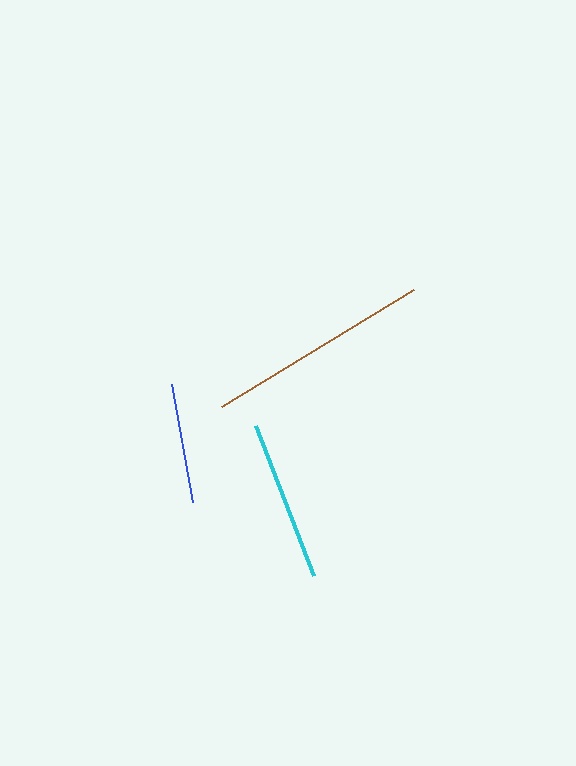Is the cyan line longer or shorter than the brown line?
The brown line is longer than the cyan line.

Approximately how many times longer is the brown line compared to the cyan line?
The brown line is approximately 1.4 times the length of the cyan line.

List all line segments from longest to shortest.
From longest to shortest: brown, cyan, blue.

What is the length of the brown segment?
The brown segment is approximately 225 pixels long.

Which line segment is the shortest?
The blue line is the shortest at approximately 120 pixels.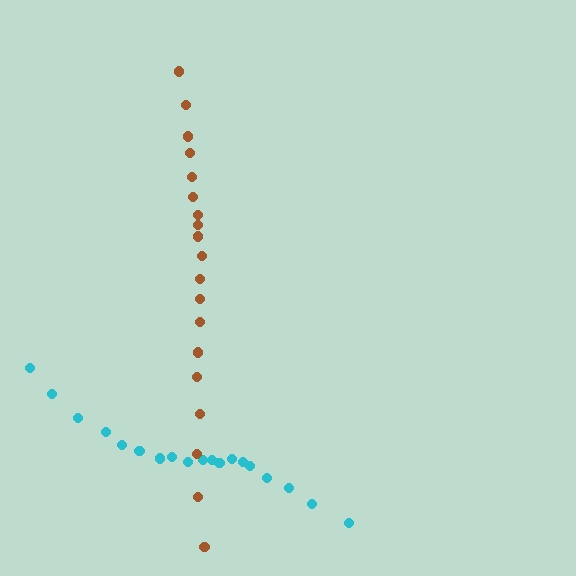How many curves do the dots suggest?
There are 2 distinct paths.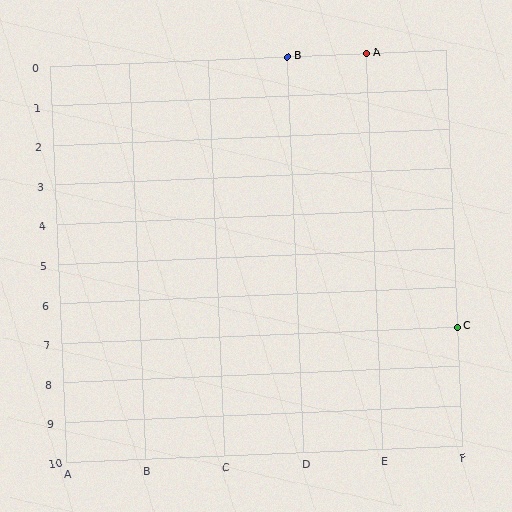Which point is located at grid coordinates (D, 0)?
Point B is at (D, 0).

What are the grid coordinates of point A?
Point A is at grid coordinates (E, 0).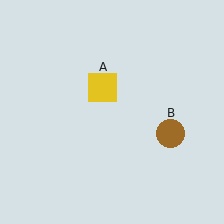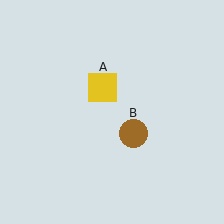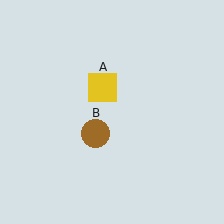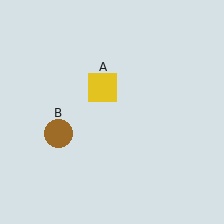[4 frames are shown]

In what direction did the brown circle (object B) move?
The brown circle (object B) moved left.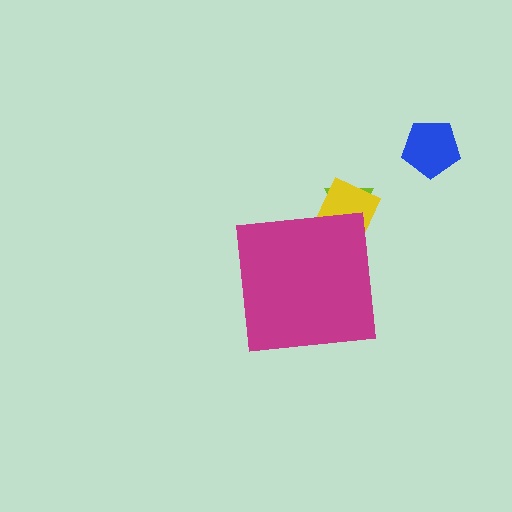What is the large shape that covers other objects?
A magenta square.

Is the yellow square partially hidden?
Yes, the yellow square is partially hidden behind the magenta square.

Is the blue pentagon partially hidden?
No, the blue pentagon is fully visible.